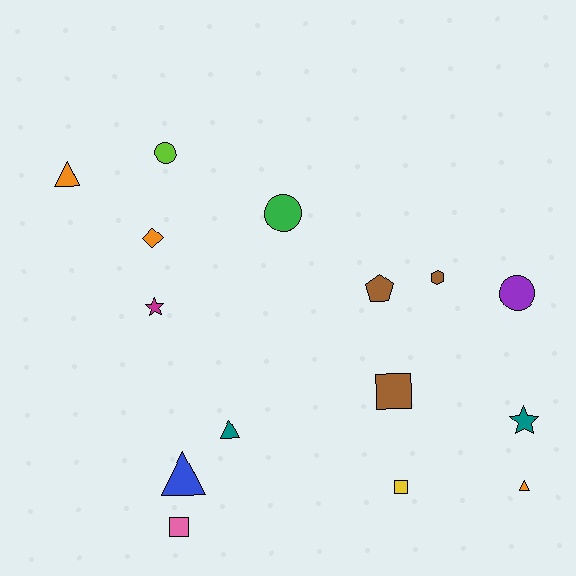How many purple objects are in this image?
There is 1 purple object.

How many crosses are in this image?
There are no crosses.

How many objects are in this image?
There are 15 objects.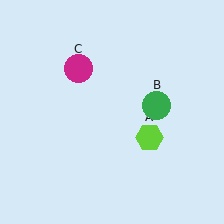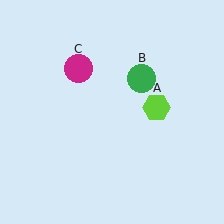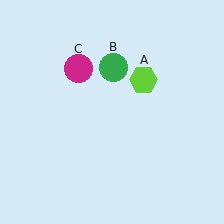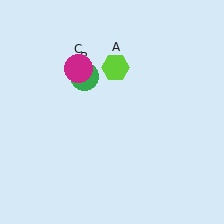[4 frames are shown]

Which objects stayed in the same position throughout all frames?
Magenta circle (object C) remained stationary.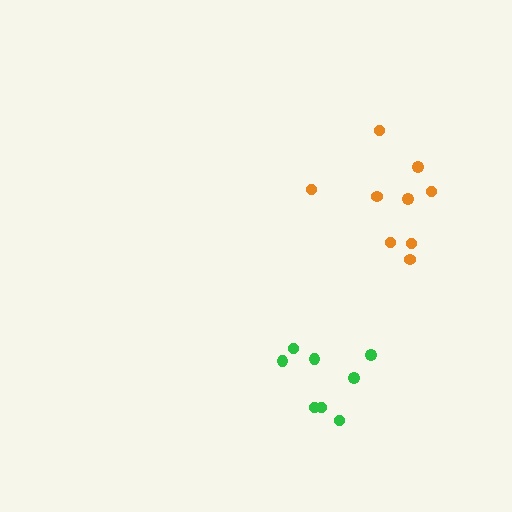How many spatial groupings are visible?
There are 2 spatial groupings.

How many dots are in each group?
Group 1: 9 dots, Group 2: 8 dots (17 total).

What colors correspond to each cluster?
The clusters are colored: orange, green.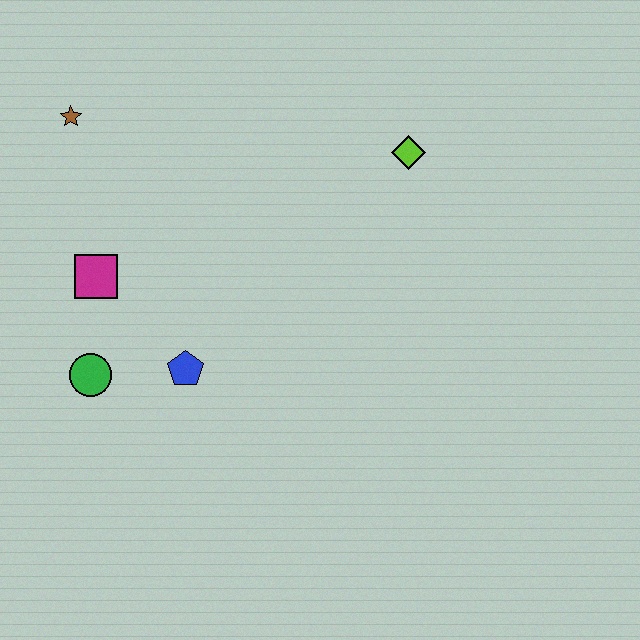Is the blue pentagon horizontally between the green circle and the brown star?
No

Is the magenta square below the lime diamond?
Yes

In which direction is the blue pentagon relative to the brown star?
The blue pentagon is below the brown star.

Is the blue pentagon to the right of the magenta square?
Yes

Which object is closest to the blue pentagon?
The green circle is closest to the blue pentagon.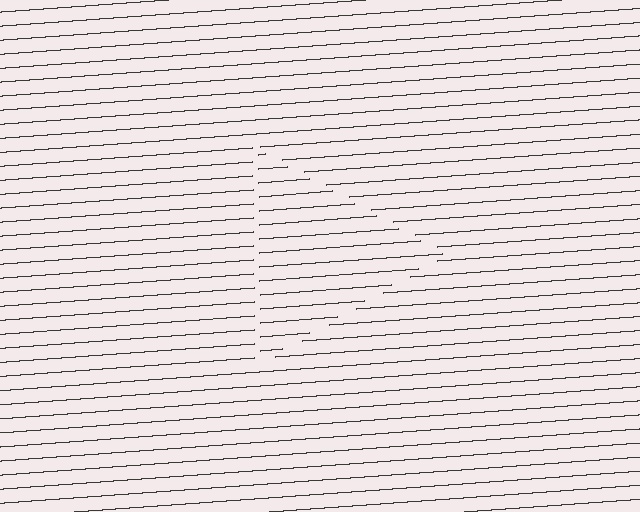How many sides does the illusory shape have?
3 sides — the line-ends trace a triangle.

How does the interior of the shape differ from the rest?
The interior of the shape contains the same grating, shifted by half a period — the contour is defined by the phase discontinuity where line-ends from the inner and outer gratings abut.